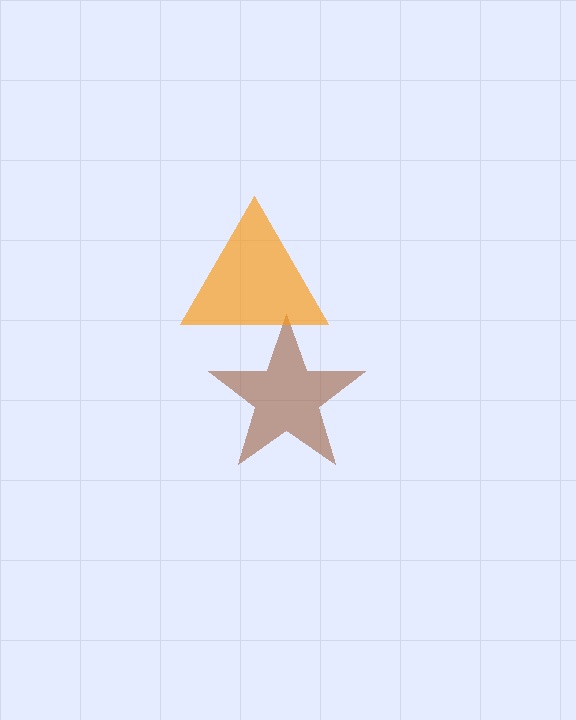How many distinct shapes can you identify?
There are 2 distinct shapes: a brown star, an orange triangle.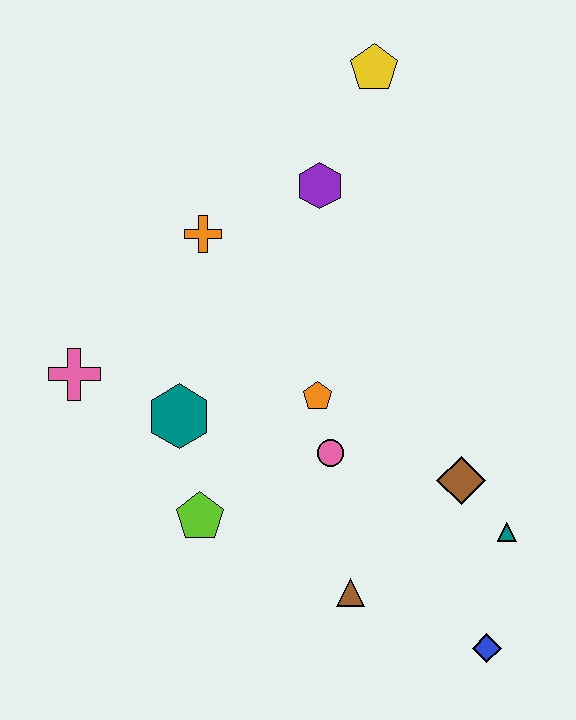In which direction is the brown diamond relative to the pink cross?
The brown diamond is to the right of the pink cross.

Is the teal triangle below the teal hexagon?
Yes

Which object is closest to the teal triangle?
The brown diamond is closest to the teal triangle.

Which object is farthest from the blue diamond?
The yellow pentagon is farthest from the blue diamond.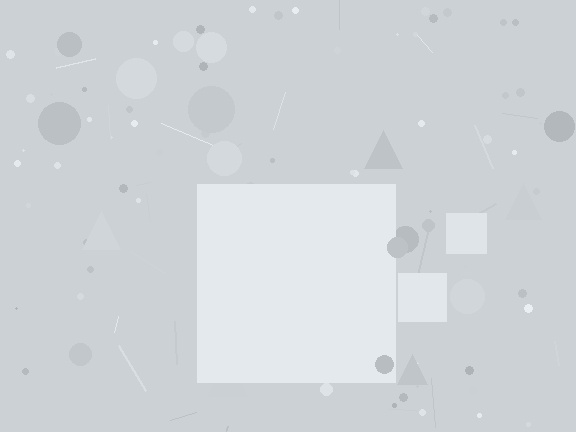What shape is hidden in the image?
A square is hidden in the image.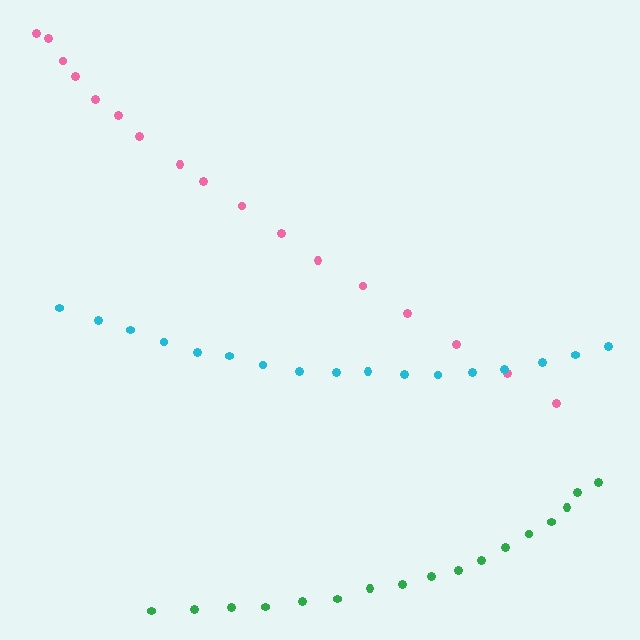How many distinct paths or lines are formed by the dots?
There are 3 distinct paths.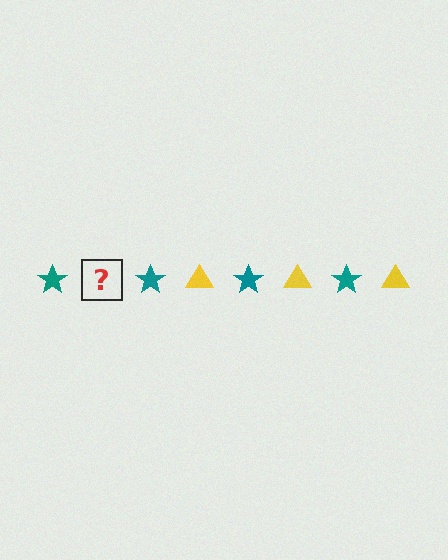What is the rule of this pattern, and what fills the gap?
The rule is that the pattern alternates between teal star and yellow triangle. The gap should be filled with a yellow triangle.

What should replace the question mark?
The question mark should be replaced with a yellow triangle.